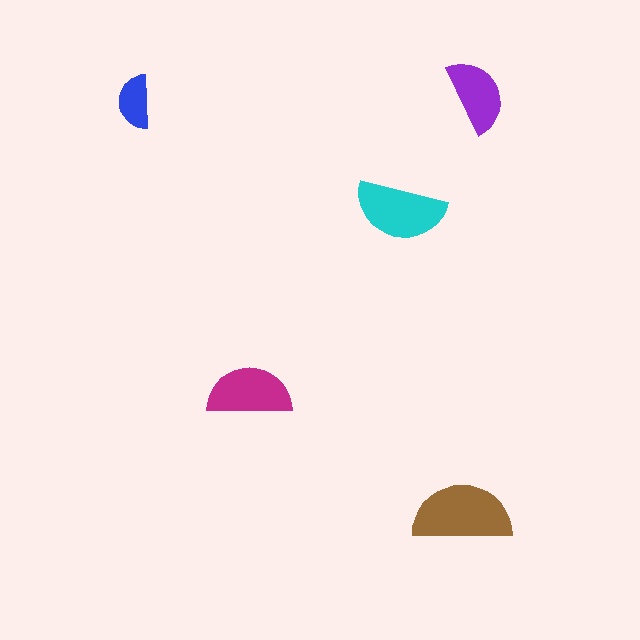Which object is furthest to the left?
The blue semicircle is leftmost.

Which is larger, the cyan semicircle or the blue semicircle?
The cyan one.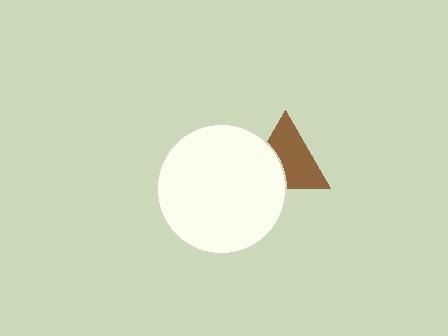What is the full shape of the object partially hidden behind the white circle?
The partially hidden object is a brown triangle.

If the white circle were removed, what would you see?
You would see the complete brown triangle.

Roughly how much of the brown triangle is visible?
About half of it is visible (roughly 64%).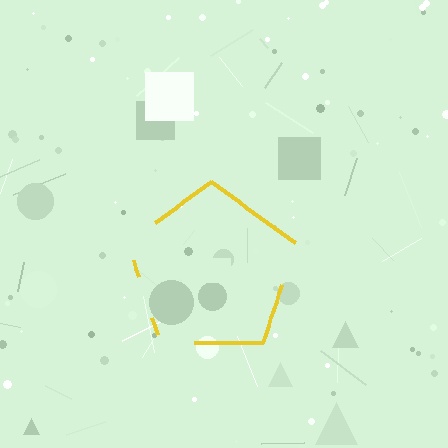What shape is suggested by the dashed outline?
The dashed outline suggests a pentagon.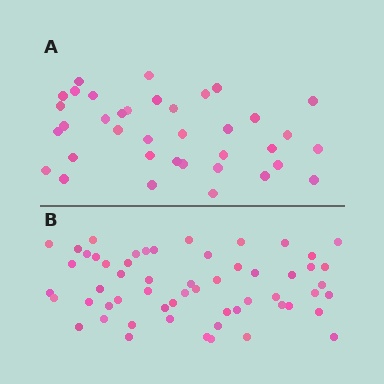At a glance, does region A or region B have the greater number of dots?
Region B (the bottom region) has more dots.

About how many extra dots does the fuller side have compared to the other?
Region B has approximately 20 more dots than region A.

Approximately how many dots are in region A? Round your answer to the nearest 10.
About 40 dots. (The exact count is 37, which rounds to 40.)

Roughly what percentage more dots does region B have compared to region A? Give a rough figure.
About 55% more.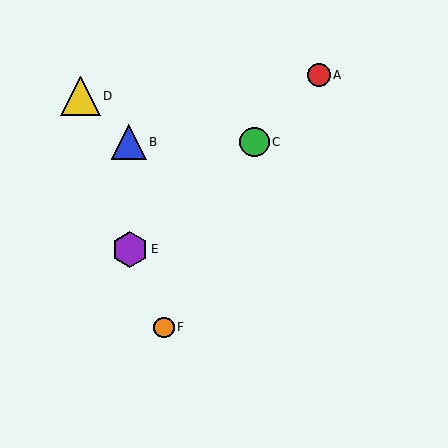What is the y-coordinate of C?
Object C is at y≈142.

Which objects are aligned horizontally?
Objects B, C are aligned horizontally.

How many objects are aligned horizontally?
2 objects (B, C) are aligned horizontally.